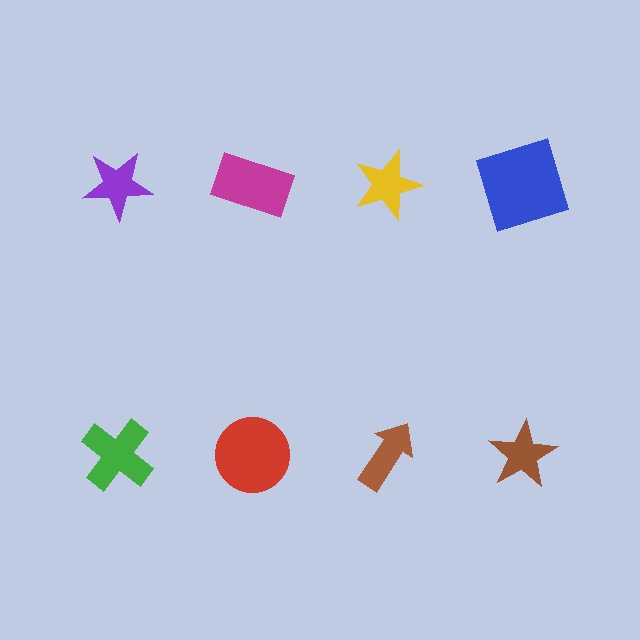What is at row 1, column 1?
A purple star.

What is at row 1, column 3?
A yellow star.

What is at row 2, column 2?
A red circle.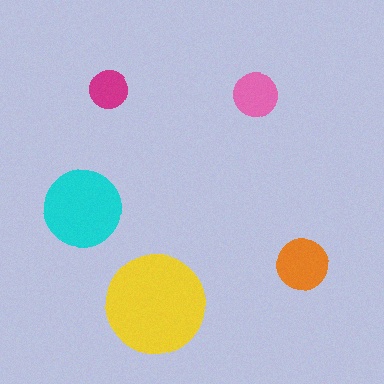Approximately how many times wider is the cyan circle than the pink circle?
About 2 times wider.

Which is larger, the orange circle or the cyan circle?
The cyan one.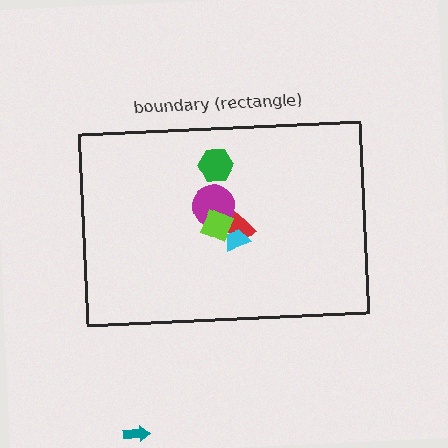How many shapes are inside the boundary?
5 inside, 1 outside.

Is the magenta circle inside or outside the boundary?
Inside.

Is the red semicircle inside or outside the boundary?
Inside.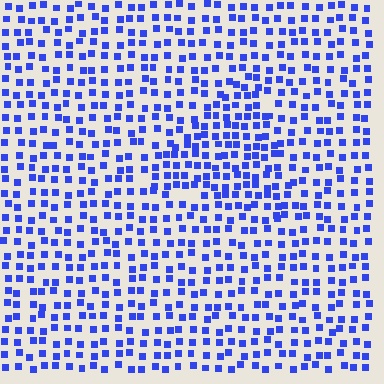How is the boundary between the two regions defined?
The boundary is defined by a change in element density (approximately 1.5x ratio). All elements are the same color, size, and shape.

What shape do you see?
I see a triangle.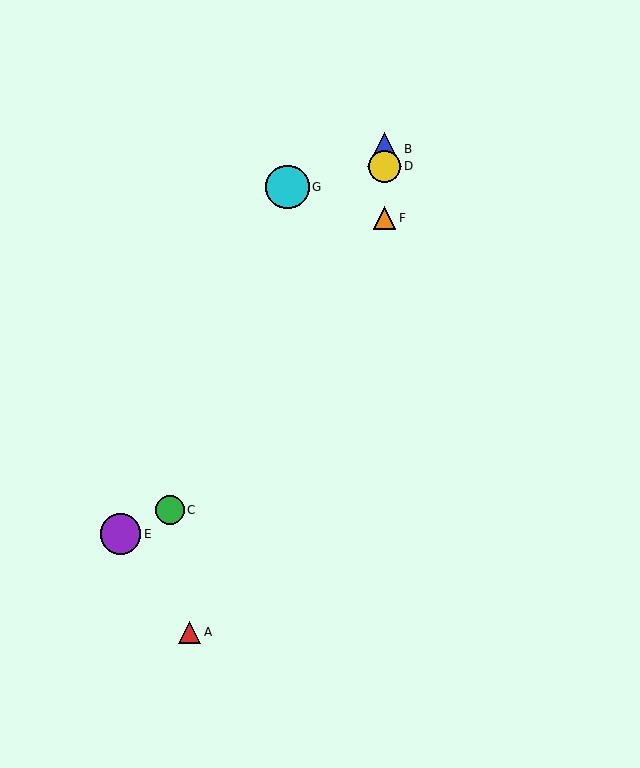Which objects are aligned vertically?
Objects B, D, F are aligned vertically.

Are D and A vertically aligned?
No, D is at x≈384 and A is at x≈190.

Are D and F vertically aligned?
Yes, both are at x≈384.